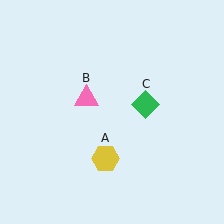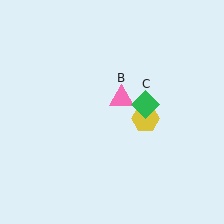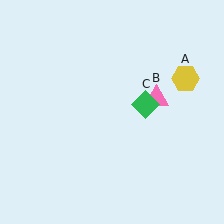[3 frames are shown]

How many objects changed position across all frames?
2 objects changed position: yellow hexagon (object A), pink triangle (object B).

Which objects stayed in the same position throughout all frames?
Green diamond (object C) remained stationary.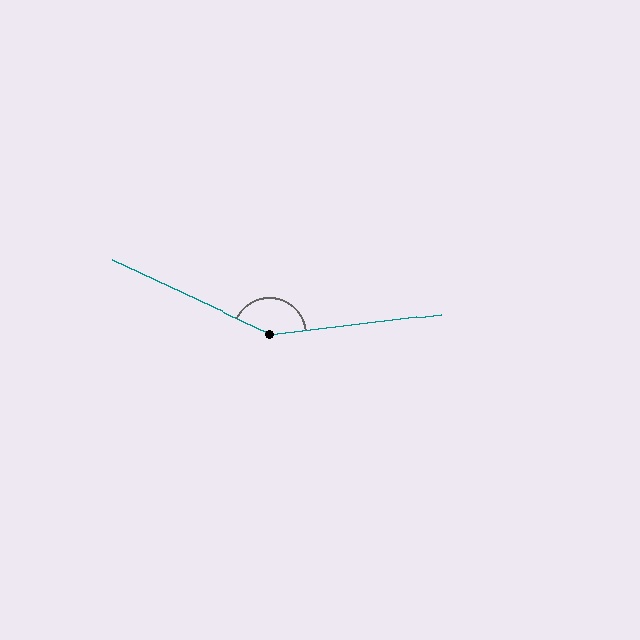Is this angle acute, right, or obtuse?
It is obtuse.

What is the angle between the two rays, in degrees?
Approximately 148 degrees.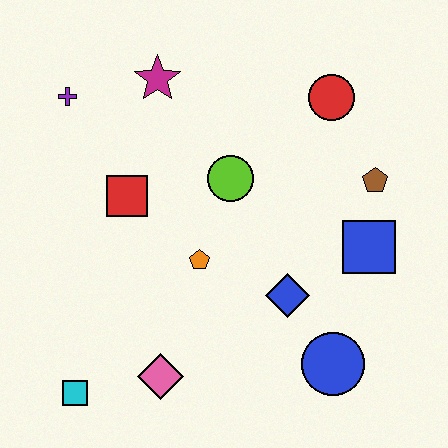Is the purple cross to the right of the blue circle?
No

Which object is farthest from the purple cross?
The blue circle is farthest from the purple cross.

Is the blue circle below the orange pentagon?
Yes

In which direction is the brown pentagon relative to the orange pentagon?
The brown pentagon is to the right of the orange pentagon.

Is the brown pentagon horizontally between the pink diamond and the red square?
No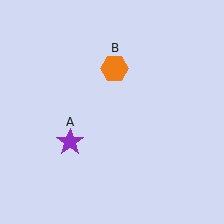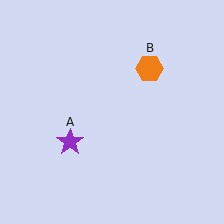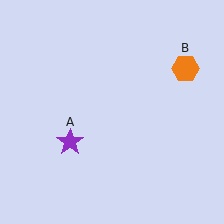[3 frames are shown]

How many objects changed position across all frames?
1 object changed position: orange hexagon (object B).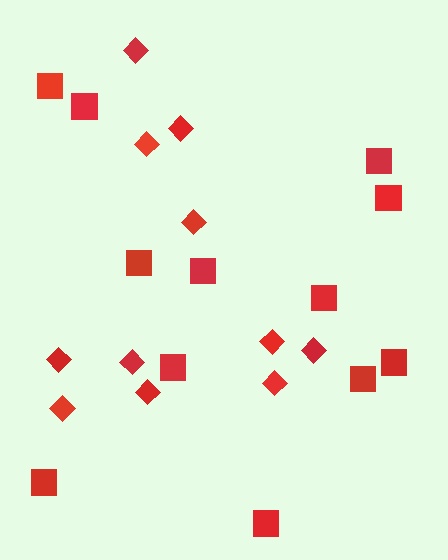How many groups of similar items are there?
There are 2 groups: one group of squares (12) and one group of diamonds (11).